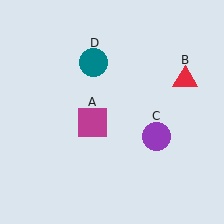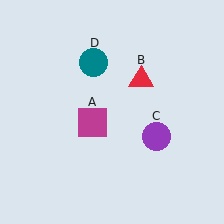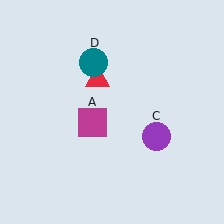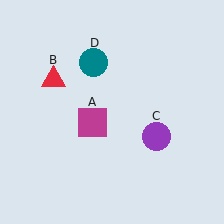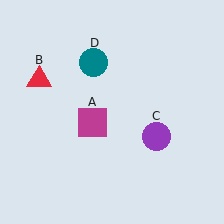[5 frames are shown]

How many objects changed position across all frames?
1 object changed position: red triangle (object B).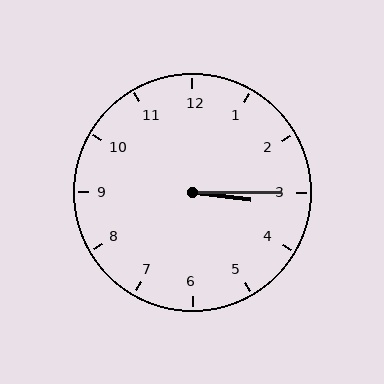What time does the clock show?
3:15.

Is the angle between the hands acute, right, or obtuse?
It is acute.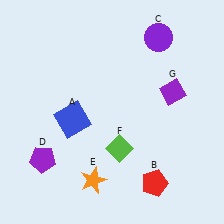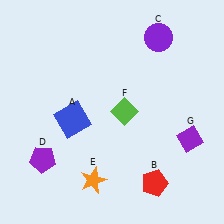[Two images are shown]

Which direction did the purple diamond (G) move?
The purple diamond (G) moved down.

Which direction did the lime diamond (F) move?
The lime diamond (F) moved up.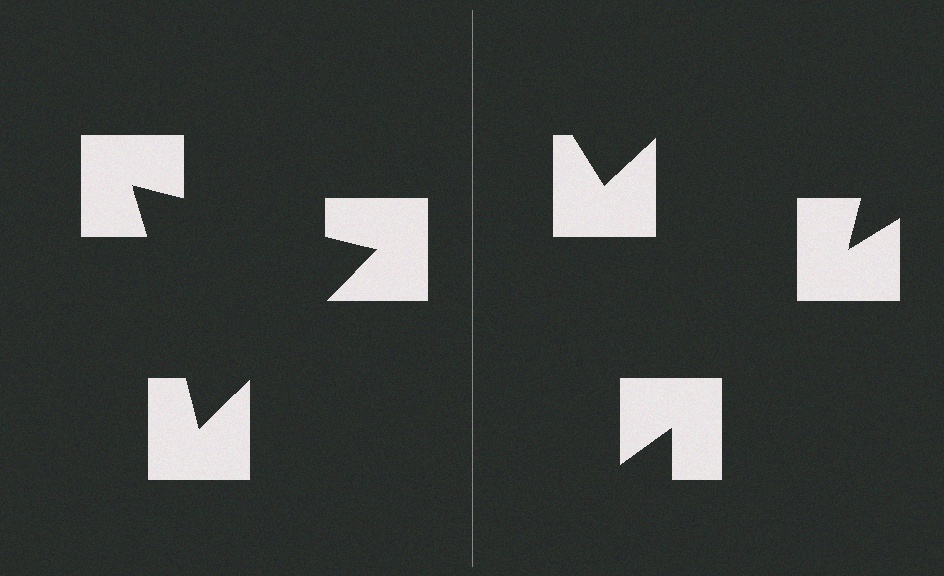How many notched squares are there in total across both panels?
6 — 3 on each side.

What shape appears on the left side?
An illusory triangle.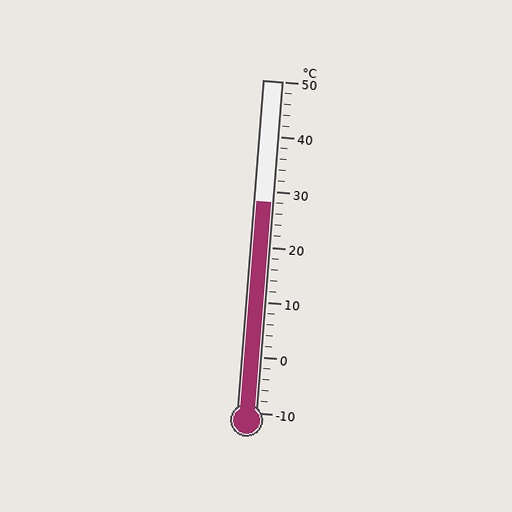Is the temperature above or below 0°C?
The temperature is above 0°C.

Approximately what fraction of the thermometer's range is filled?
The thermometer is filled to approximately 65% of its range.